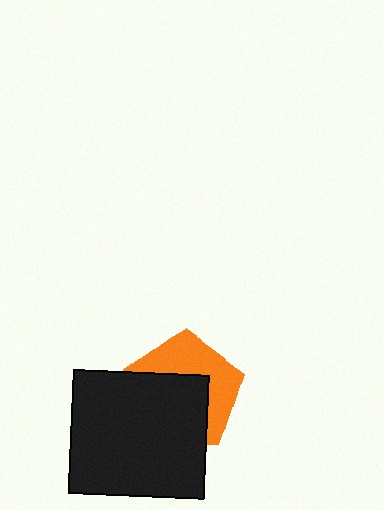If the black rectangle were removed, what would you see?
You would see the complete orange pentagon.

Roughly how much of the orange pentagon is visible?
About half of it is visible (roughly 46%).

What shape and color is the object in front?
The object in front is a black rectangle.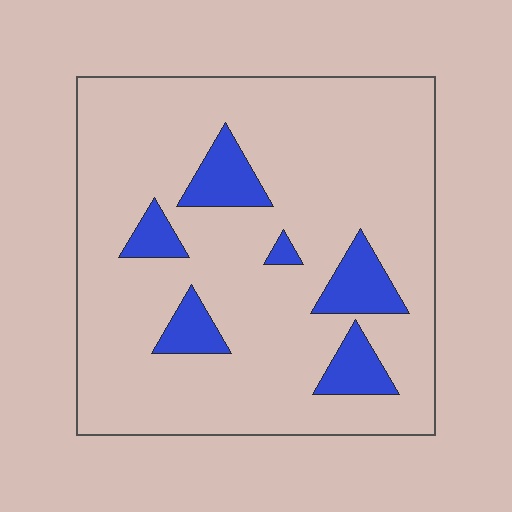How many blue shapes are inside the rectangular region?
6.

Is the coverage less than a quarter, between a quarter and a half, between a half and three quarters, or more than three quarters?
Less than a quarter.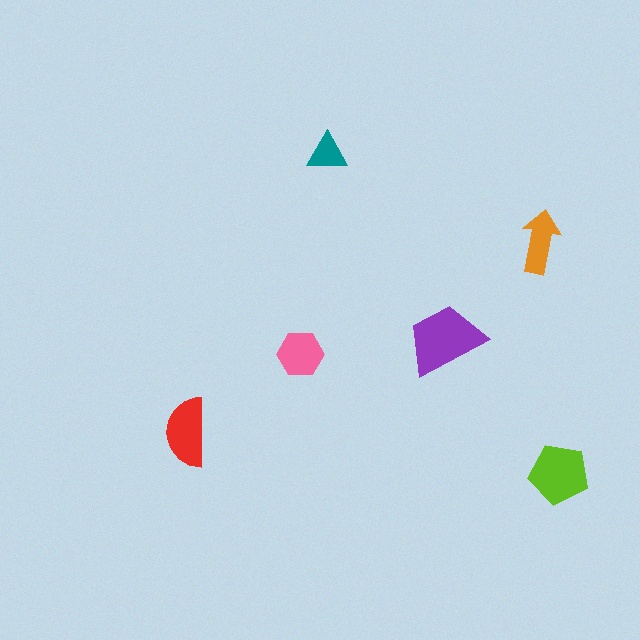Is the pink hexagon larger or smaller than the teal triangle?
Larger.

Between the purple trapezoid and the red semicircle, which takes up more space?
The purple trapezoid.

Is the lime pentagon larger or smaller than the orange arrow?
Larger.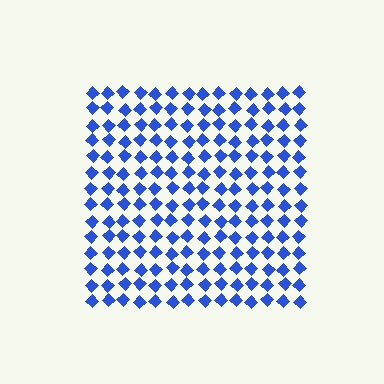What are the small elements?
The small elements are diamonds.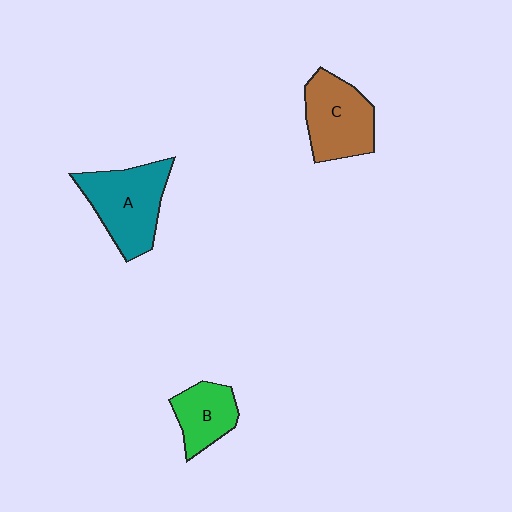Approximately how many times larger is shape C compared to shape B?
Approximately 1.5 times.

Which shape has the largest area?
Shape A (teal).